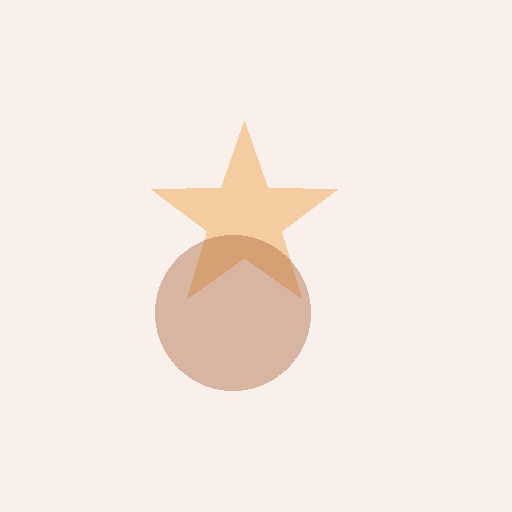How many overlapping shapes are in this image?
There are 2 overlapping shapes in the image.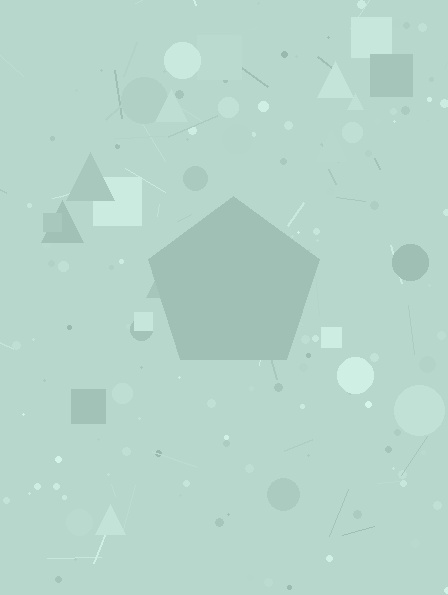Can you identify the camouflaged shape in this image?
The camouflaged shape is a pentagon.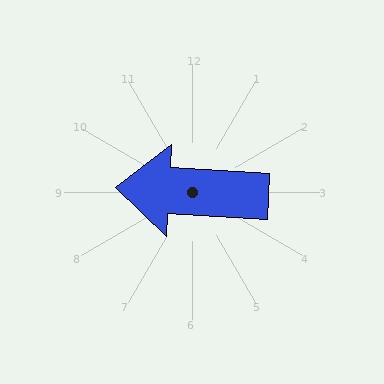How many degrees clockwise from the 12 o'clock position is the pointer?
Approximately 273 degrees.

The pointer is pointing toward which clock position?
Roughly 9 o'clock.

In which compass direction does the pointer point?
West.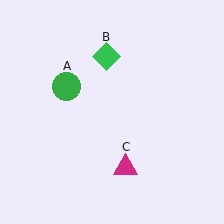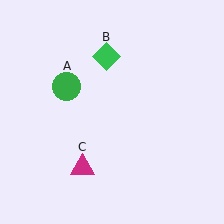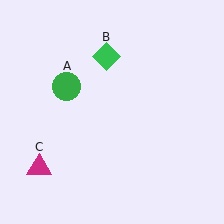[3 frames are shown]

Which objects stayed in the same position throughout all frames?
Green circle (object A) and green diamond (object B) remained stationary.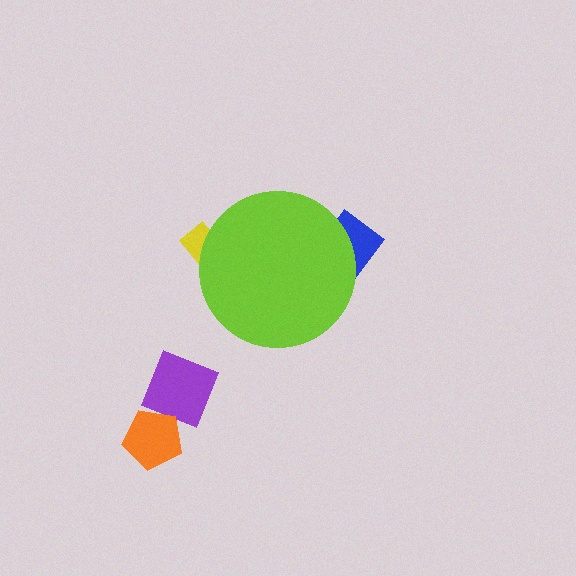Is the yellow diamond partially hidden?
Yes, the yellow diamond is partially hidden behind the lime circle.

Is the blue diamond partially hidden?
Yes, the blue diamond is partially hidden behind the lime circle.